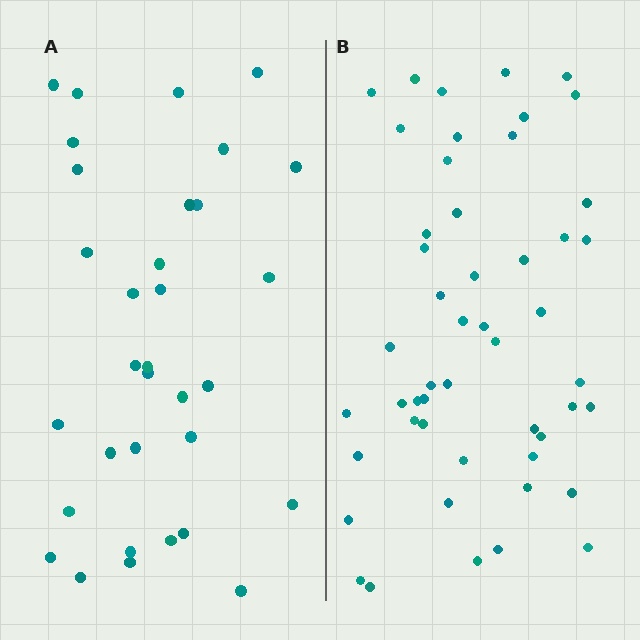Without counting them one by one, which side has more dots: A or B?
Region B (the right region) has more dots.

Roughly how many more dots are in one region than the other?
Region B has approximately 15 more dots than region A.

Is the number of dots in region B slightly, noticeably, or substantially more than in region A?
Region B has substantially more. The ratio is roughly 1.5 to 1.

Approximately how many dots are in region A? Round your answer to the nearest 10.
About 30 dots. (The exact count is 33, which rounds to 30.)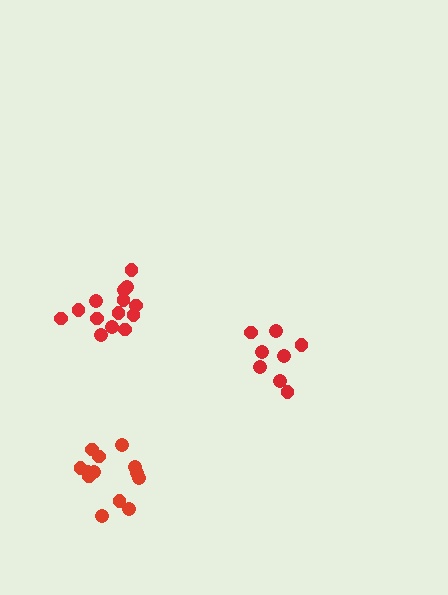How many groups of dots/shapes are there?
There are 3 groups.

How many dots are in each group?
Group 1: 8 dots, Group 2: 13 dots, Group 3: 14 dots (35 total).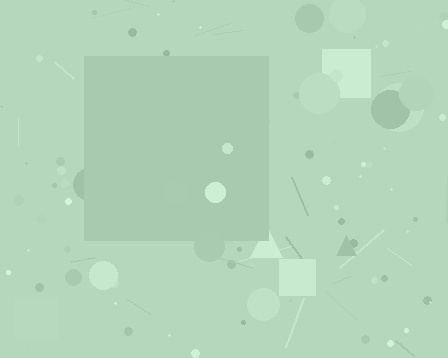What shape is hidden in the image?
A square is hidden in the image.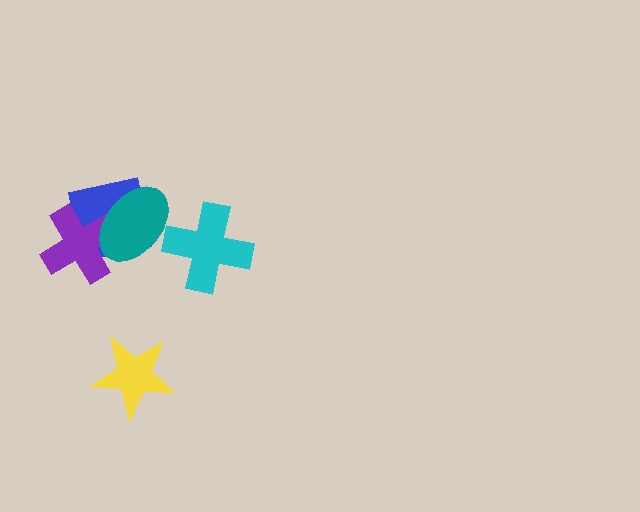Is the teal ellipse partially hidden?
No, no other shape covers it.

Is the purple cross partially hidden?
Yes, it is partially covered by another shape.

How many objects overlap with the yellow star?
0 objects overlap with the yellow star.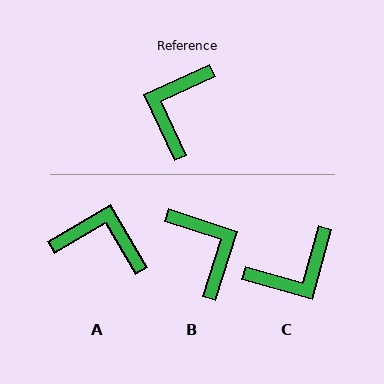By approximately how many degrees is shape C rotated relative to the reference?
Approximately 140 degrees counter-clockwise.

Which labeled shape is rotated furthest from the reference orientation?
C, about 140 degrees away.